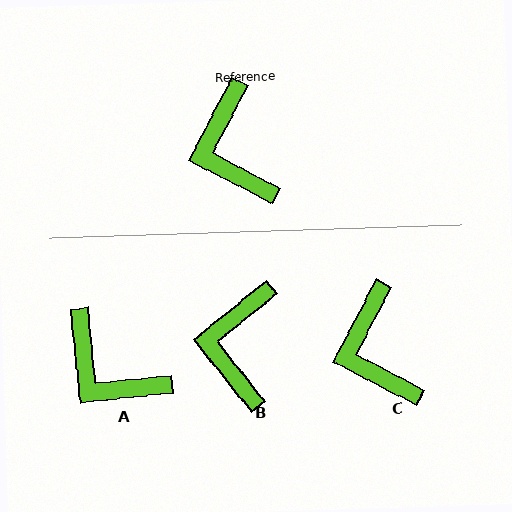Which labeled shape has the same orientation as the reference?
C.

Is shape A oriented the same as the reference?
No, it is off by about 33 degrees.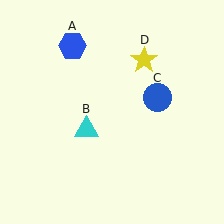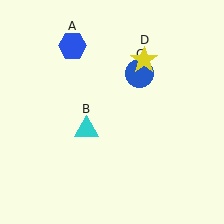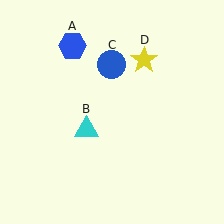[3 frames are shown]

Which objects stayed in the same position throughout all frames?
Blue hexagon (object A) and cyan triangle (object B) and yellow star (object D) remained stationary.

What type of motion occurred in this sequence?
The blue circle (object C) rotated counterclockwise around the center of the scene.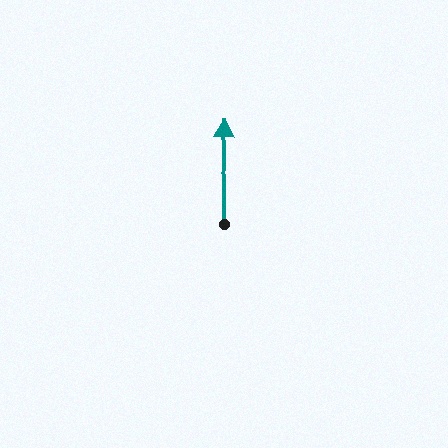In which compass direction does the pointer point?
North.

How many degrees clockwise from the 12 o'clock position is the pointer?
Approximately 2 degrees.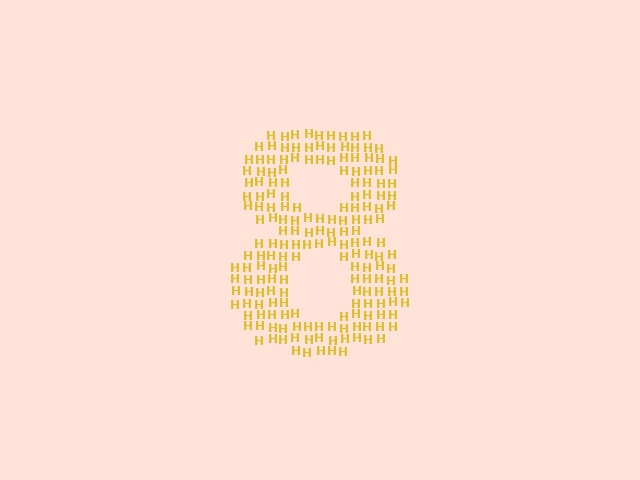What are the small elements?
The small elements are letter H's.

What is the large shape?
The large shape is the digit 8.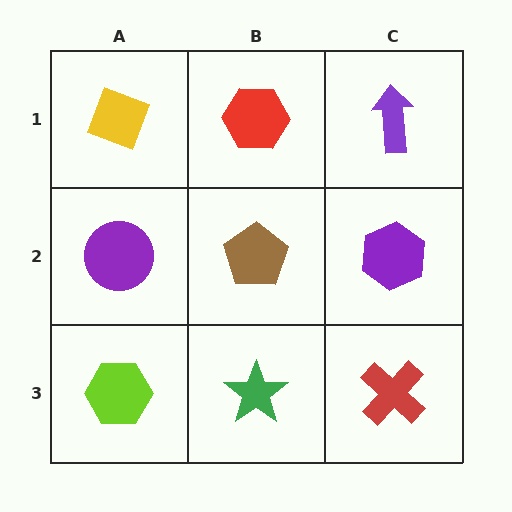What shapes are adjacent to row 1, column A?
A purple circle (row 2, column A), a red hexagon (row 1, column B).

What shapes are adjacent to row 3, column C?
A purple hexagon (row 2, column C), a green star (row 3, column B).